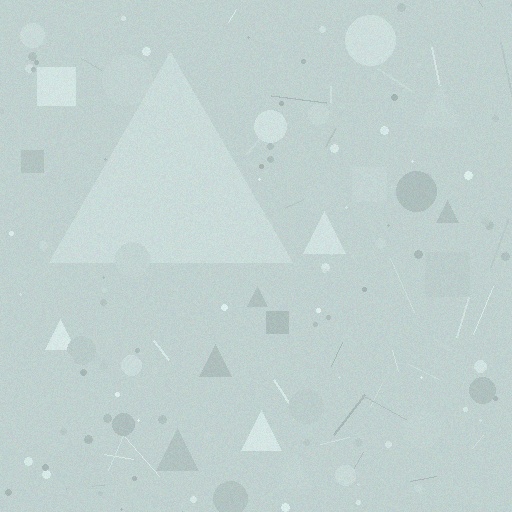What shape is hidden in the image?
A triangle is hidden in the image.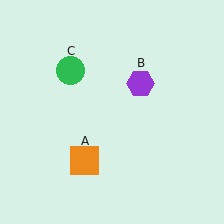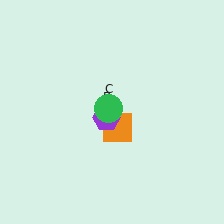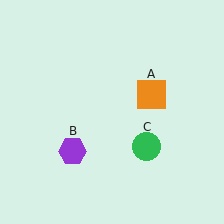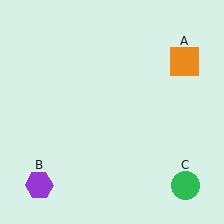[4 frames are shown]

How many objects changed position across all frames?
3 objects changed position: orange square (object A), purple hexagon (object B), green circle (object C).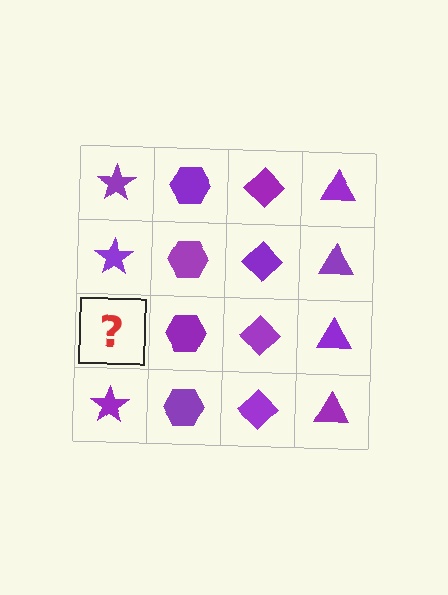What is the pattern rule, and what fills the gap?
The rule is that each column has a consistent shape. The gap should be filled with a purple star.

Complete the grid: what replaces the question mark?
The question mark should be replaced with a purple star.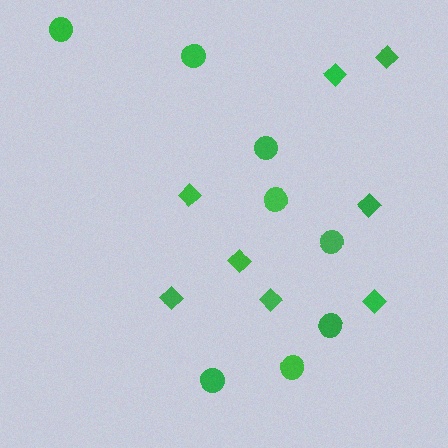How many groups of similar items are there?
There are 2 groups: one group of circles (8) and one group of diamonds (8).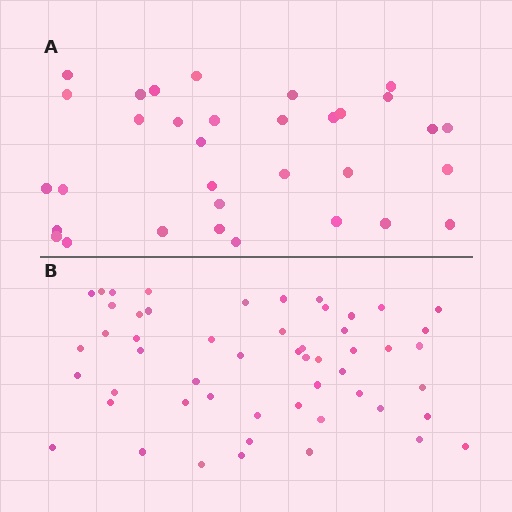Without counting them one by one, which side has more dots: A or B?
Region B (the bottom region) has more dots.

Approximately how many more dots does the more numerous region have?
Region B has approximately 20 more dots than region A.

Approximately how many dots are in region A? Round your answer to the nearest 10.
About 30 dots. (The exact count is 33, which rounds to 30.)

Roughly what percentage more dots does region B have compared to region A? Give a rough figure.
About 60% more.